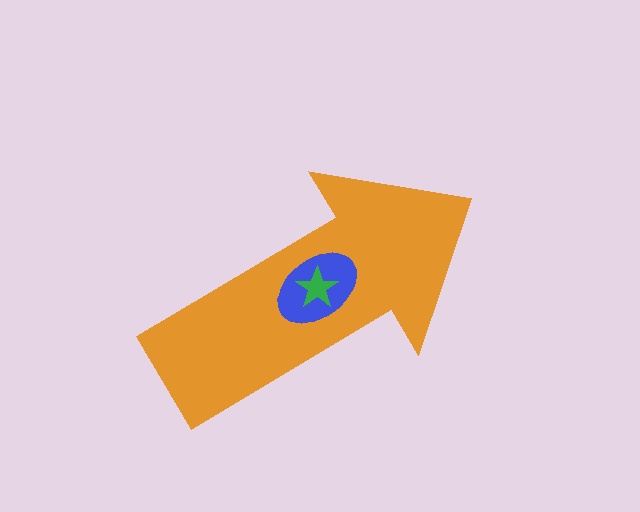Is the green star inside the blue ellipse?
Yes.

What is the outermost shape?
The orange arrow.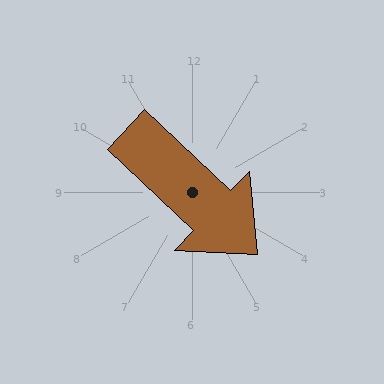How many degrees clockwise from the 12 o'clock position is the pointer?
Approximately 133 degrees.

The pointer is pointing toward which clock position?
Roughly 4 o'clock.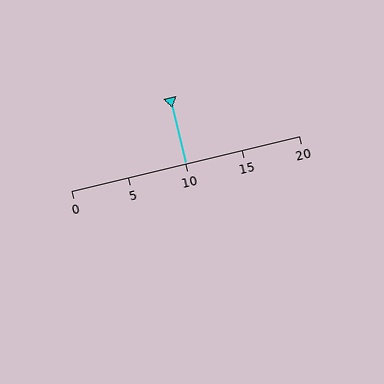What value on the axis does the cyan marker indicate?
The marker indicates approximately 10.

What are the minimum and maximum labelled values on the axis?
The axis runs from 0 to 20.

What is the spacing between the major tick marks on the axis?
The major ticks are spaced 5 apart.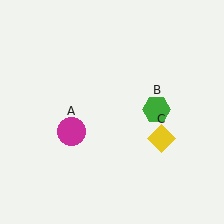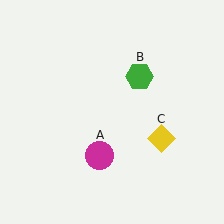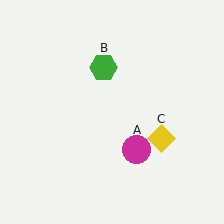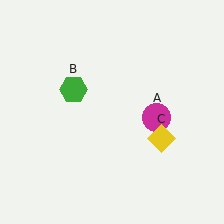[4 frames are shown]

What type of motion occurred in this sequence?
The magenta circle (object A), green hexagon (object B) rotated counterclockwise around the center of the scene.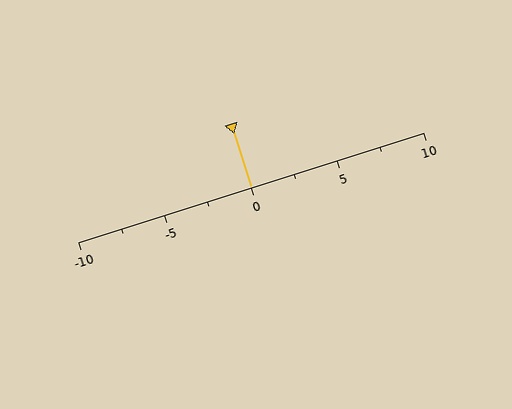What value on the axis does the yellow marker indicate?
The marker indicates approximately 0.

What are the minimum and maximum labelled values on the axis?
The axis runs from -10 to 10.